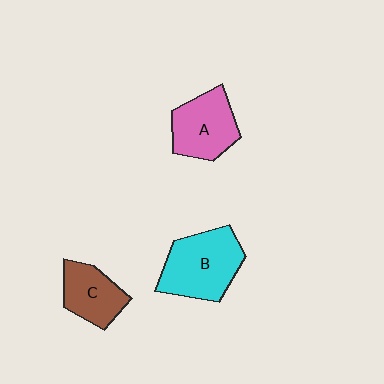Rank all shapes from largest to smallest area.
From largest to smallest: B (cyan), A (pink), C (brown).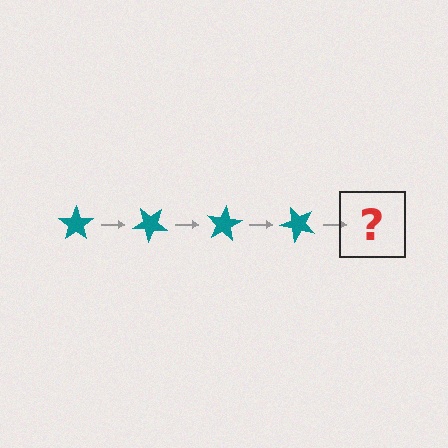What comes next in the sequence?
The next element should be a teal star rotated 160 degrees.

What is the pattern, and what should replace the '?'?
The pattern is that the star rotates 40 degrees each step. The '?' should be a teal star rotated 160 degrees.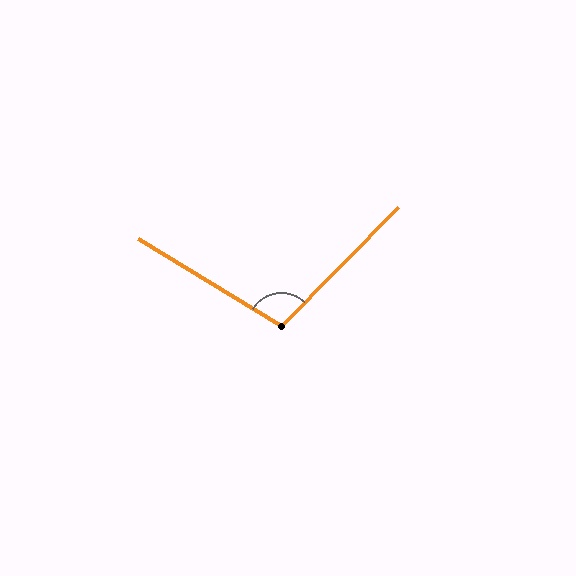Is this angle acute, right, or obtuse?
It is obtuse.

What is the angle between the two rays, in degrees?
Approximately 103 degrees.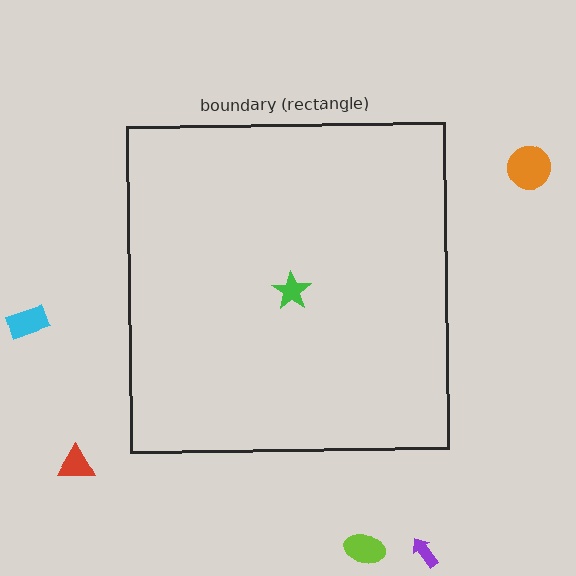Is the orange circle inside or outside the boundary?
Outside.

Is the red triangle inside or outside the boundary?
Outside.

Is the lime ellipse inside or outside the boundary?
Outside.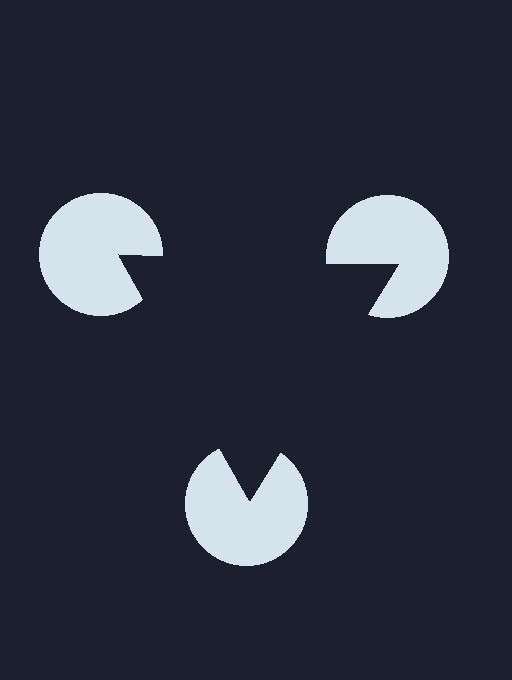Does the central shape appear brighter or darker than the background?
It typically appears slightly darker than the background, even though no actual brightness change is drawn.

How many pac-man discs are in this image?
There are 3 — one at each vertex of the illusory triangle.